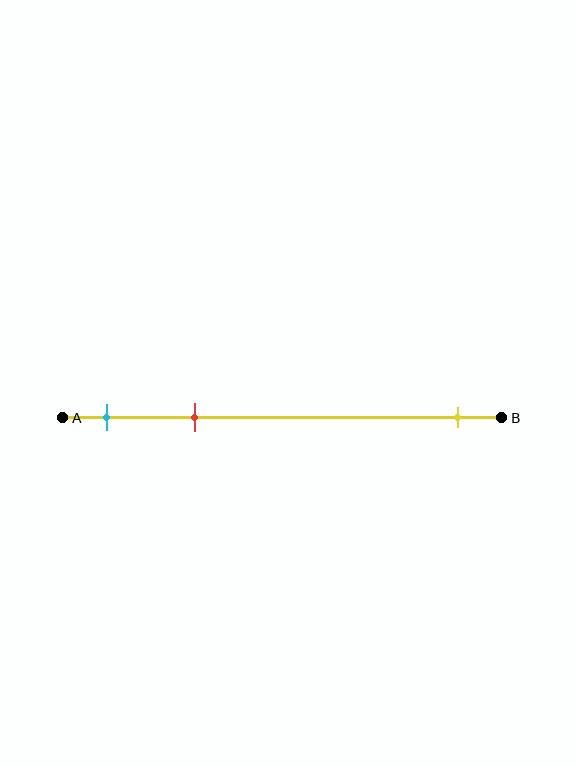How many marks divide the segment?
There are 3 marks dividing the segment.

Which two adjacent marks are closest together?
The cyan and red marks are the closest adjacent pair.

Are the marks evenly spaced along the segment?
No, the marks are not evenly spaced.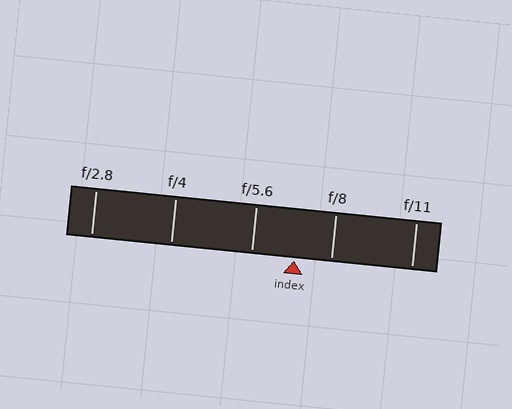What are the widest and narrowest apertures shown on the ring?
The widest aperture shown is f/2.8 and the narrowest is f/11.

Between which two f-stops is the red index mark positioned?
The index mark is between f/5.6 and f/8.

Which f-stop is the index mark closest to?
The index mark is closest to f/8.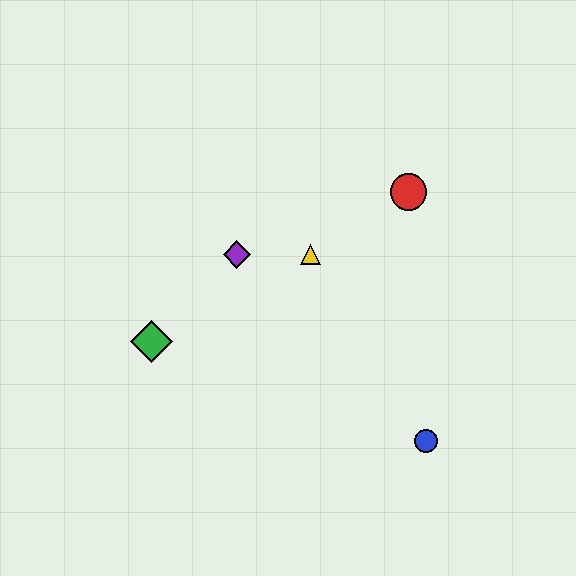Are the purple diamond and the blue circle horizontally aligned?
No, the purple diamond is at y≈255 and the blue circle is at y≈441.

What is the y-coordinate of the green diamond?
The green diamond is at y≈341.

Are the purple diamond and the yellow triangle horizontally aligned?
Yes, both are at y≈255.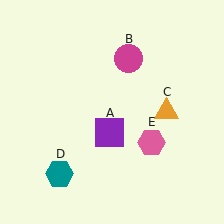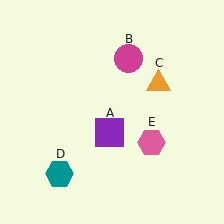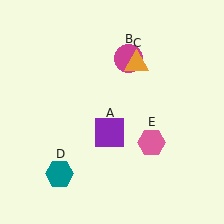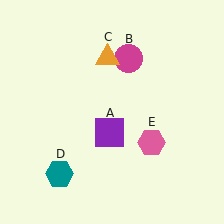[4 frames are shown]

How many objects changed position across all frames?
1 object changed position: orange triangle (object C).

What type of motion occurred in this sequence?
The orange triangle (object C) rotated counterclockwise around the center of the scene.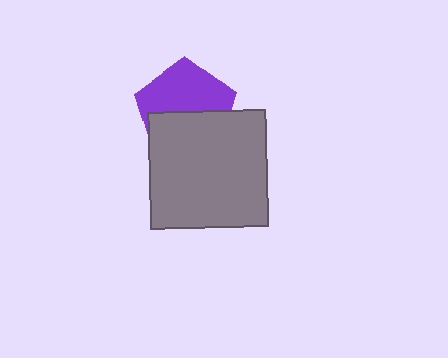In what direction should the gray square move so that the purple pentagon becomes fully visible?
The gray square should move down. That is the shortest direction to clear the overlap and leave the purple pentagon fully visible.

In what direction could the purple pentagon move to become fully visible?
The purple pentagon could move up. That would shift it out from behind the gray square entirely.